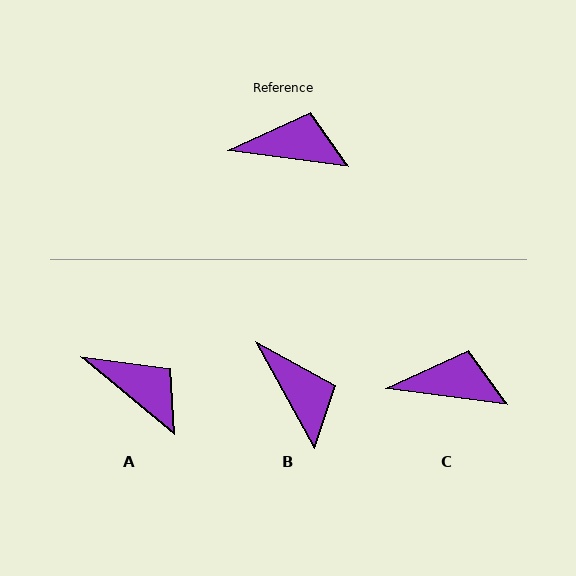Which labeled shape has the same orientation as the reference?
C.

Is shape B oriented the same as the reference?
No, it is off by about 53 degrees.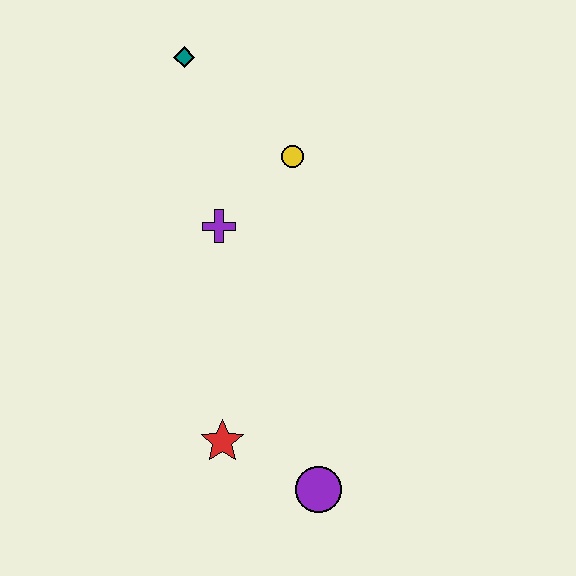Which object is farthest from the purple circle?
The teal diamond is farthest from the purple circle.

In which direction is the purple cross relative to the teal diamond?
The purple cross is below the teal diamond.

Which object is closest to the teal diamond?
The yellow circle is closest to the teal diamond.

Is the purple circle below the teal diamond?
Yes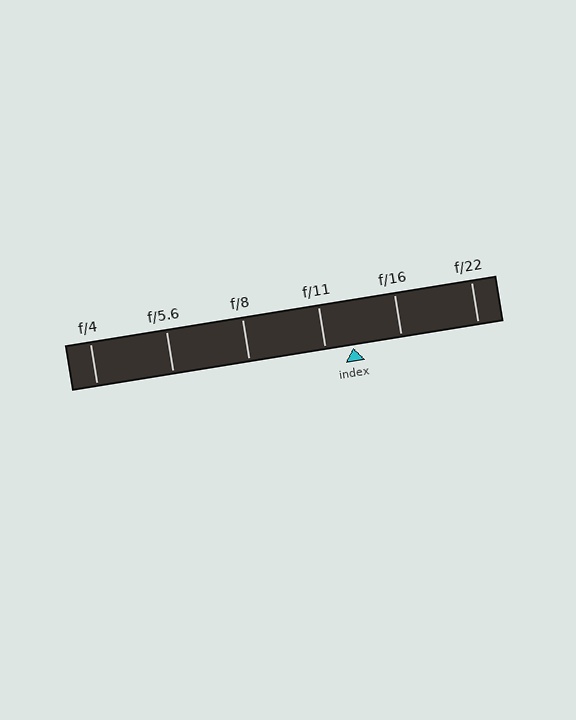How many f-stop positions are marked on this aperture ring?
There are 6 f-stop positions marked.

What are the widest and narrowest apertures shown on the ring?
The widest aperture shown is f/4 and the narrowest is f/22.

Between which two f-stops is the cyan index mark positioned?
The index mark is between f/11 and f/16.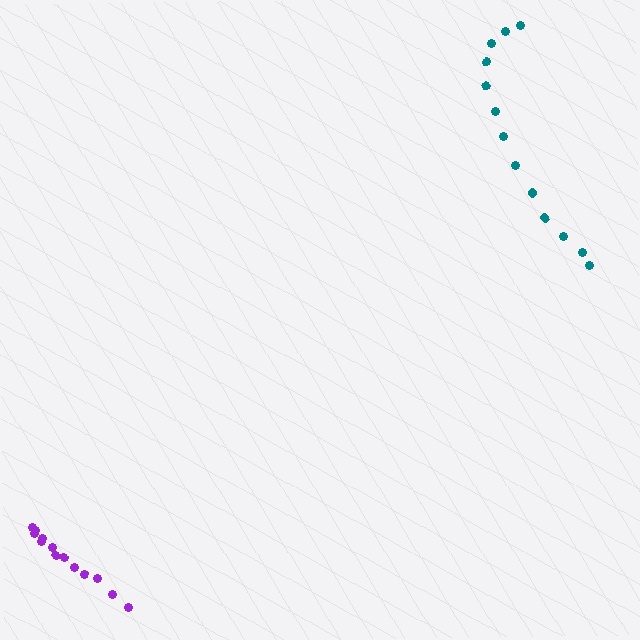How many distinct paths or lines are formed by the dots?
There are 2 distinct paths.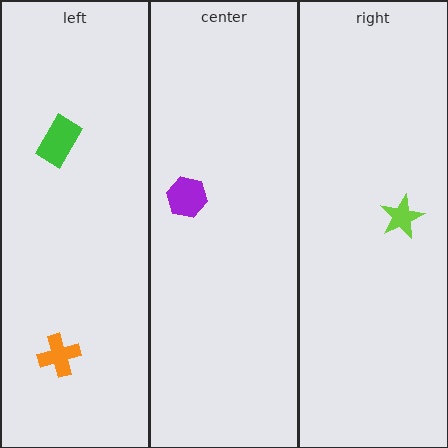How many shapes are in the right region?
1.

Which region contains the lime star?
The right region.